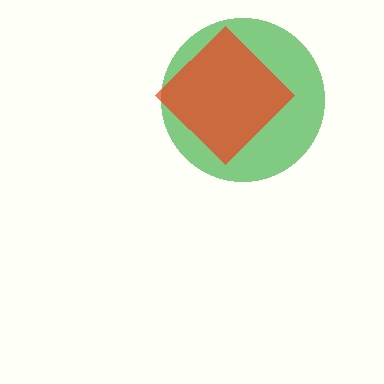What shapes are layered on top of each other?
The layered shapes are: a green circle, a red diamond.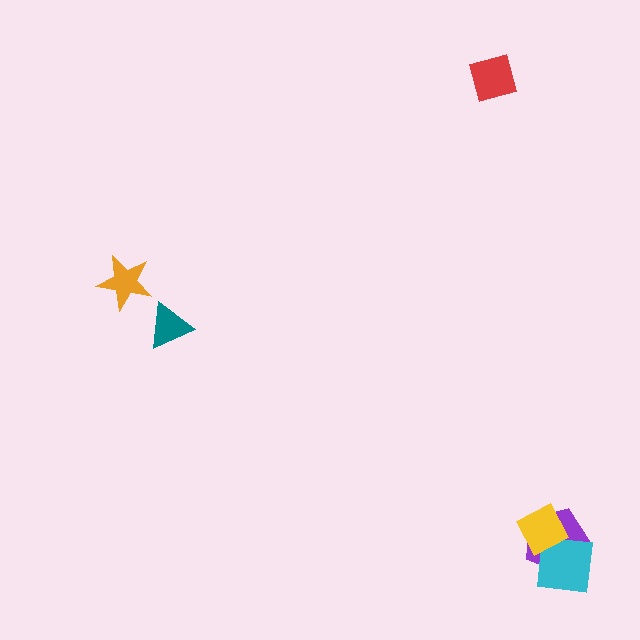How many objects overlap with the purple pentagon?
2 objects overlap with the purple pentagon.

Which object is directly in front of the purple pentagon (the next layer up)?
The cyan square is directly in front of the purple pentagon.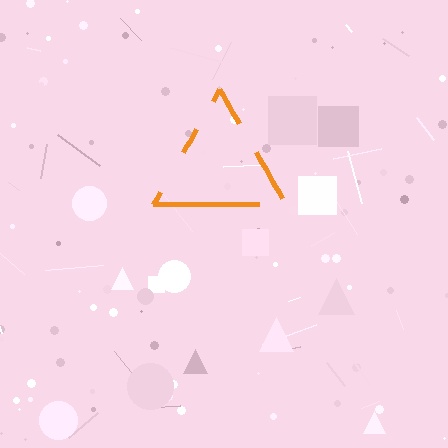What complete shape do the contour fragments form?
The contour fragments form a triangle.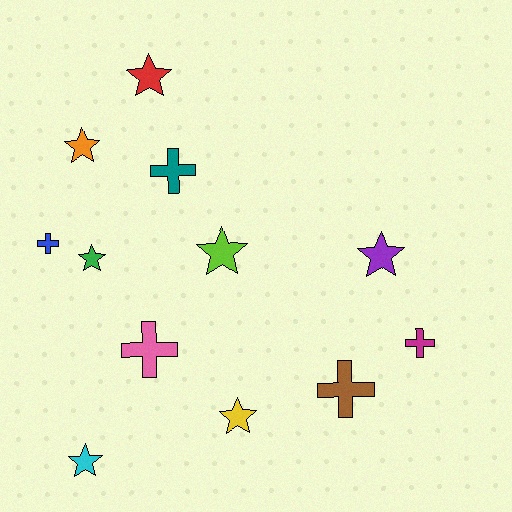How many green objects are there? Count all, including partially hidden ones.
There is 1 green object.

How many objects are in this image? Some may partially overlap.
There are 12 objects.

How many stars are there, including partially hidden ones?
There are 7 stars.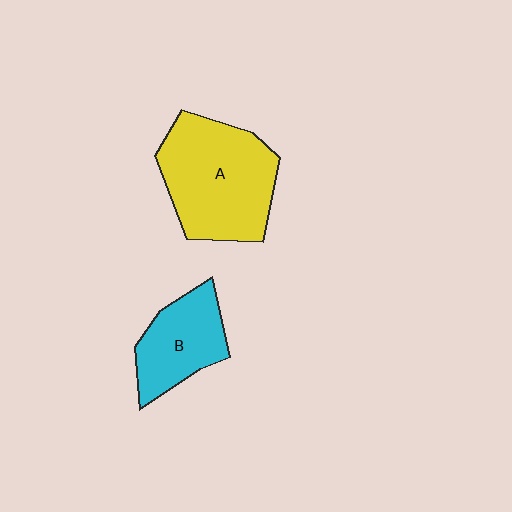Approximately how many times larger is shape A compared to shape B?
Approximately 1.7 times.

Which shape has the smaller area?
Shape B (cyan).